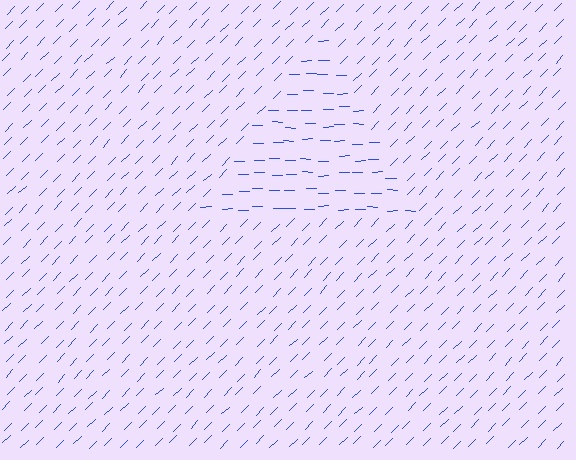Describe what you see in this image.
The image is filled with small blue line segments. A triangle region in the image has lines oriented differently from the surrounding lines, creating a visible texture boundary.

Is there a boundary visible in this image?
Yes, there is a texture boundary formed by a change in line orientation.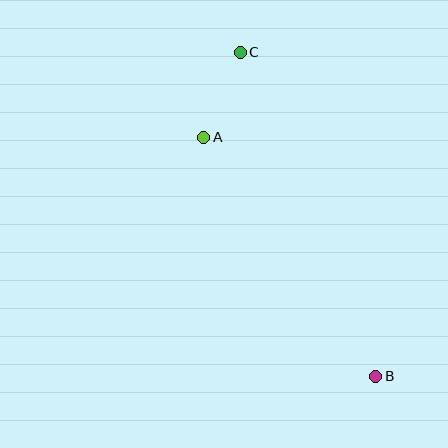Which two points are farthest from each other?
Points B and C are farthest from each other.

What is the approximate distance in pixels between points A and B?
The distance between A and B is approximately 294 pixels.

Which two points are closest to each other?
Points A and C are closest to each other.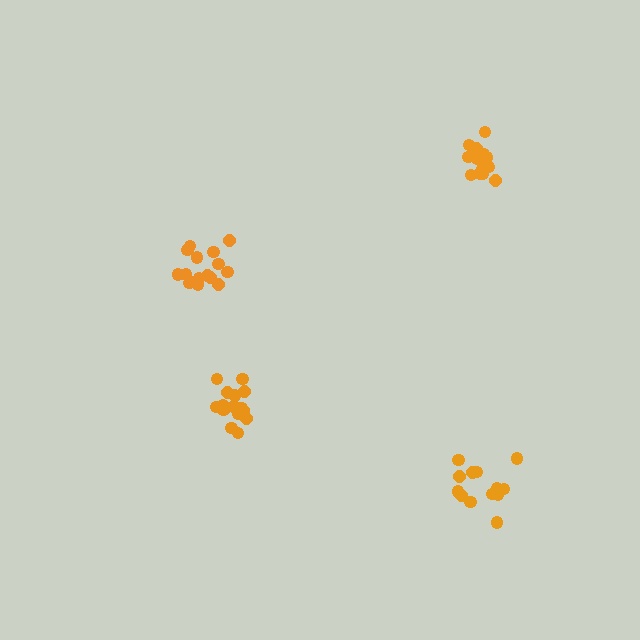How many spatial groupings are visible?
There are 4 spatial groupings.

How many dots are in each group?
Group 1: 17 dots, Group 2: 16 dots, Group 3: 16 dots, Group 4: 13 dots (62 total).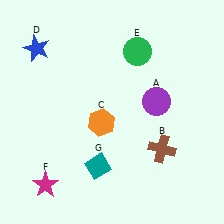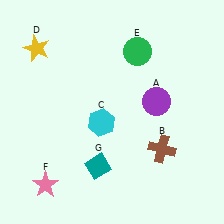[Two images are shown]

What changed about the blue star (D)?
In Image 1, D is blue. In Image 2, it changed to yellow.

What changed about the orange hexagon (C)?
In Image 1, C is orange. In Image 2, it changed to cyan.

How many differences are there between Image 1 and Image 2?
There are 3 differences between the two images.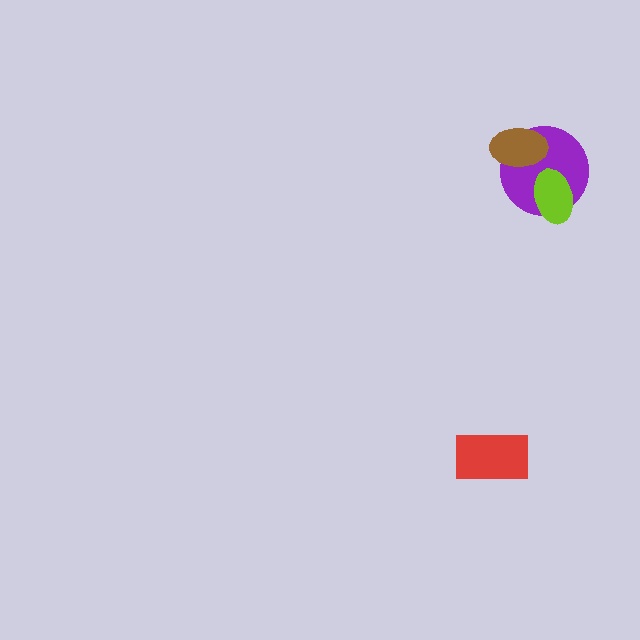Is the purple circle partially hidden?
Yes, it is partially covered by another shape.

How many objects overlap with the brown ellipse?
1 object overlaps with the brown ellipse.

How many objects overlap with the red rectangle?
0 objects overlap with the red rectangle.